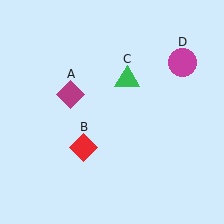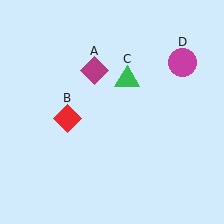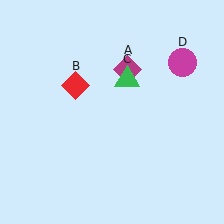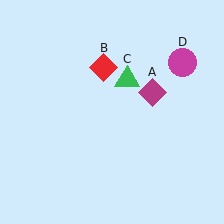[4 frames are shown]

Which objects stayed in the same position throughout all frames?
Green triangle (object C) and magenta circle (object D) remained stationary.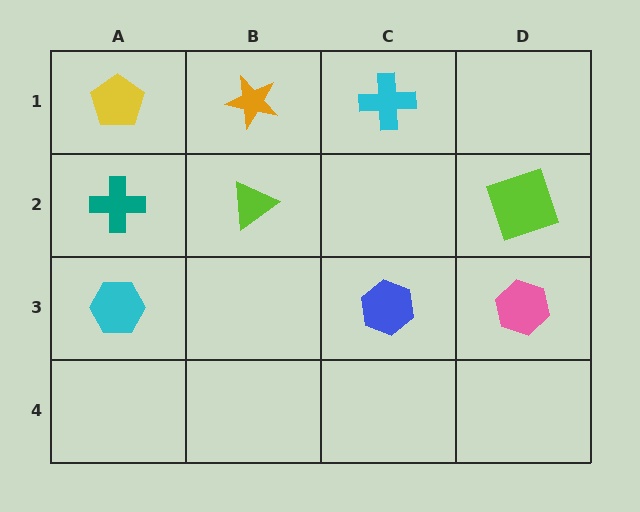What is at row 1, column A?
A yellow pentagon.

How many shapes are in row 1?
3 shapes.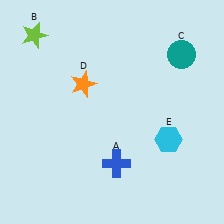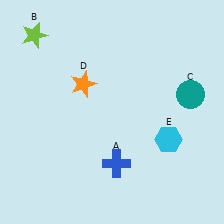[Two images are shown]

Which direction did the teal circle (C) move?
The teal circle (C) moved down.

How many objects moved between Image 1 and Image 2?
1 object moved between the two images.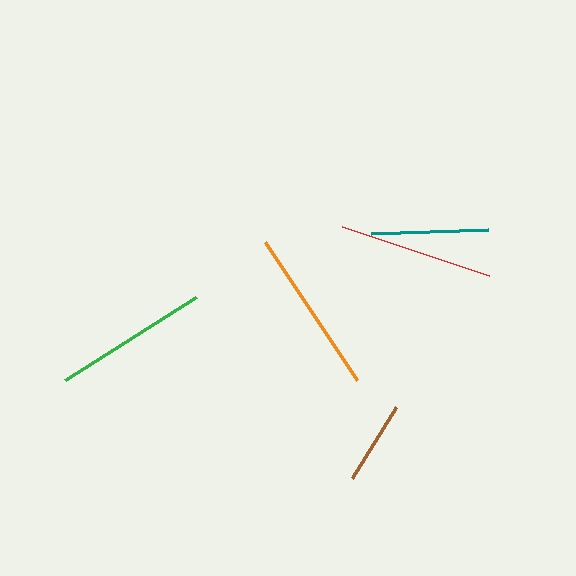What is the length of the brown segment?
The brown segment is approximately 83 pixels long.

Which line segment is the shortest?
The brown line is the shortest at approximately 83 pixels.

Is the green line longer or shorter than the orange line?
The orange line is longer than the green line.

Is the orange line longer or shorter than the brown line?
The orange line is longer than the brown line.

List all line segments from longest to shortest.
From longest to shortest: orange, green, red, teal, brown.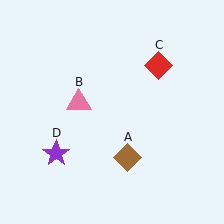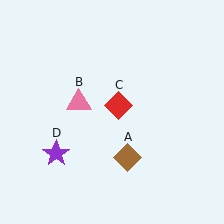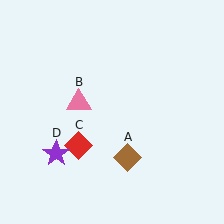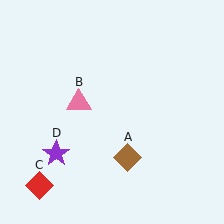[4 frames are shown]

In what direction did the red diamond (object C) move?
The red diamond (object C) moved down and to the left.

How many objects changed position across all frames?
1 object changed position: red diamond (object C).